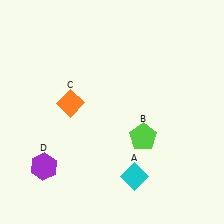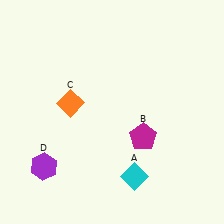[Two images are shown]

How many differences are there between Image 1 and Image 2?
There is 1 difference between the two images.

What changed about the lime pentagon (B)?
In Image 1, B is lime. In Image 2, it changed to magenta.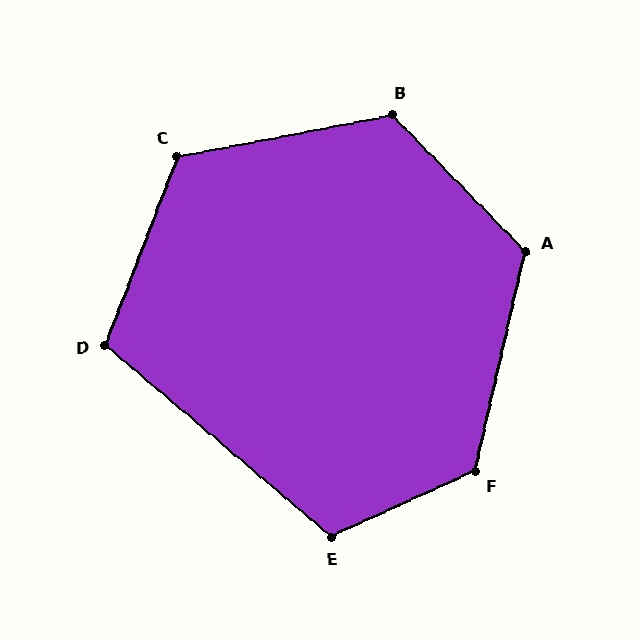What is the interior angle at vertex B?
Approximately 124 degrees (obtuse).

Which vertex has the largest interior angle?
F, at approximately 127 degrees.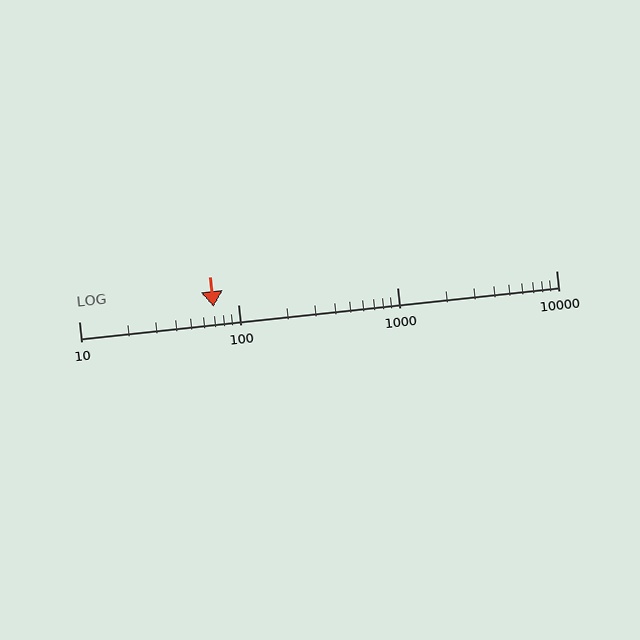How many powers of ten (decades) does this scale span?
The scale spans 3 decades, from 10 to 10000.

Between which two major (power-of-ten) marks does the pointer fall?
The pointer is between 10 and 100.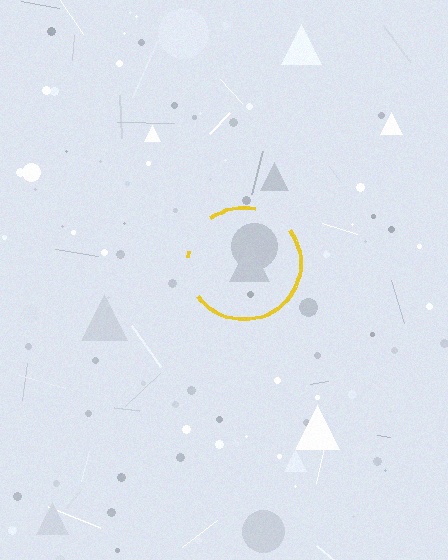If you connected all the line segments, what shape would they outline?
They would outline a circle.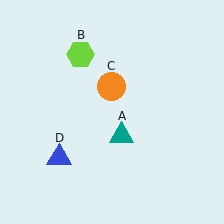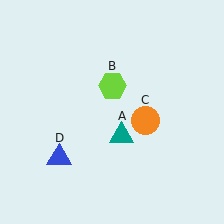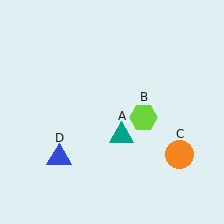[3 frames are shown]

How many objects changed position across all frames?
2 objects changed position: lime hexagon (object B), orange circle (object C).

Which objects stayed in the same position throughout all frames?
Teal triangle (object A) and blue triangle (object D) remained stationary.